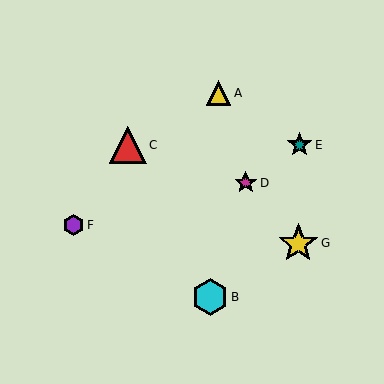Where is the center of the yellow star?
The center of the yellow star is at (298, 243).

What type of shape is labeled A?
Shape A is a yellow triangle.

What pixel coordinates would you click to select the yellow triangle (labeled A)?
Click at (219, 93) to select the yellow triangle A.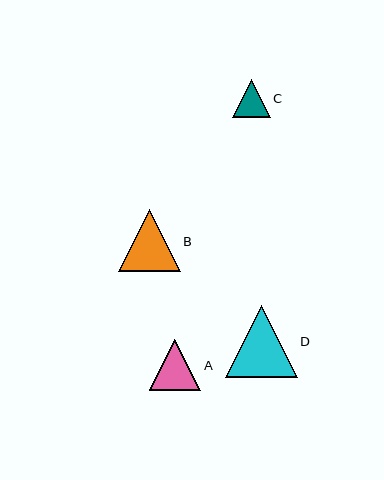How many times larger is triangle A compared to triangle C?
Triangle A is approximately 1.3 times the size of triangle C.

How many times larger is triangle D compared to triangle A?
Triangle D is approximately 1.4 times the size of triangle A.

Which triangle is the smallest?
Triangle C is the smallest with a size of approximately 38 pixels.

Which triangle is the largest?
Triangle D is the largest with a size of approximately 72 pixels.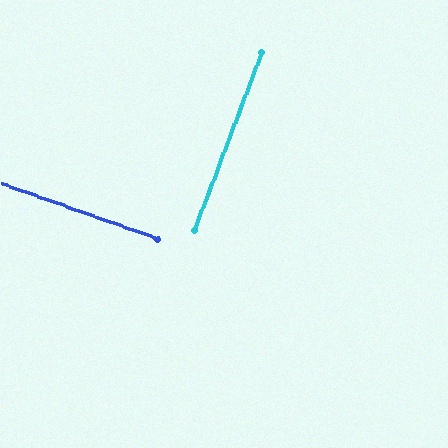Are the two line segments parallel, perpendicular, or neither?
Perpendicular — they meet at approximately 89°.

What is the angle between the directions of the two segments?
Approximately 89 degrees.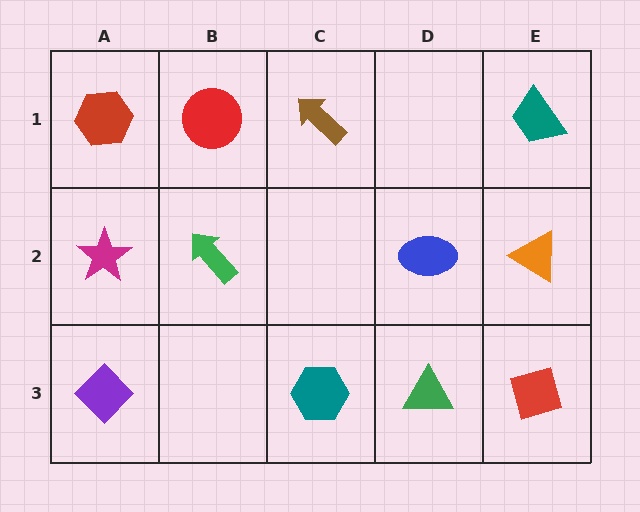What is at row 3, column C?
A teal hexagon.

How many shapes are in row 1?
4 shapes.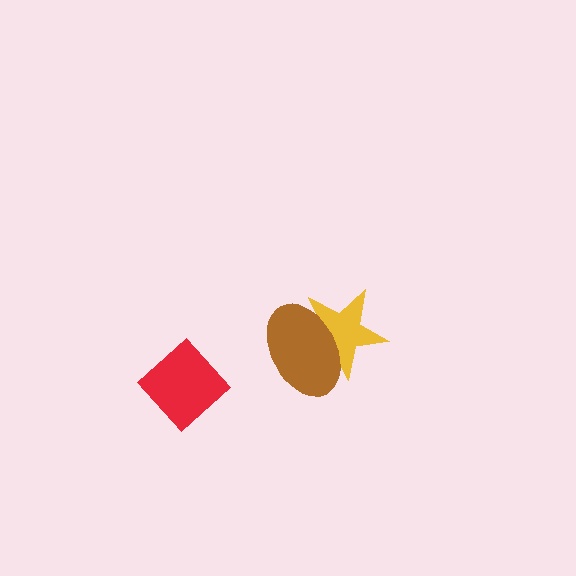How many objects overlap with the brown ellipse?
1 object overlaps with the brown ellipse.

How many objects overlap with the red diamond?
0 objects overlap with the red diamond.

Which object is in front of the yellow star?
The brown ellipse is in front of the yellow star.